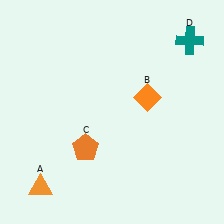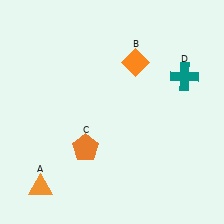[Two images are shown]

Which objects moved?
The objects that moved are: the orange diamond (B), the teal cross (D).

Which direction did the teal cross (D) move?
The teal cross (D) moved down.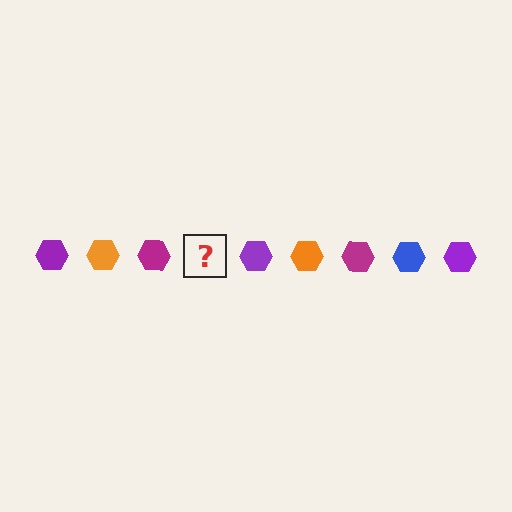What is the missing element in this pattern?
The missing element is a blue hexagon.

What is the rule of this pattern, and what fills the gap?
The rule is that the pattern cycles through purple, orange, magenta, blue hexagons. The gap should be filled with a blue hexagon.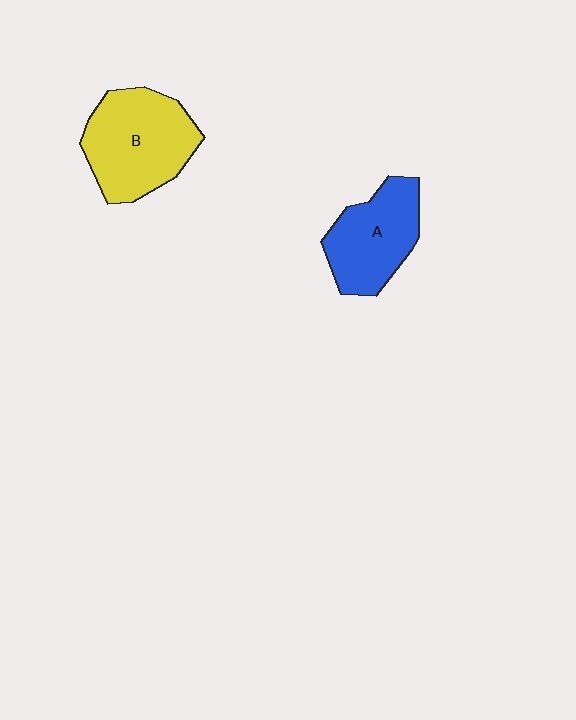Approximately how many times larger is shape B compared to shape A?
Approximately 1.3 times.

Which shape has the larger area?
Shape B (yellow).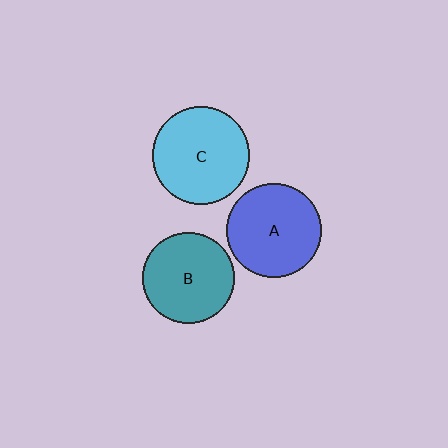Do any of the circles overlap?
No, none of the circles overlap.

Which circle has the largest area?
Circle C (cyan).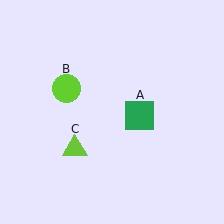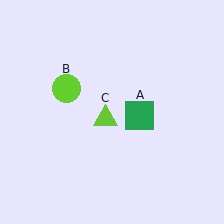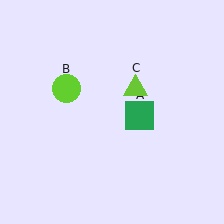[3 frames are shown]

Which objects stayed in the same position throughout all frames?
Green square (object A) and lime circle (object B) remained stationary.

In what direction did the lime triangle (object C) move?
The lime triangle (object C) moved up and to the right.